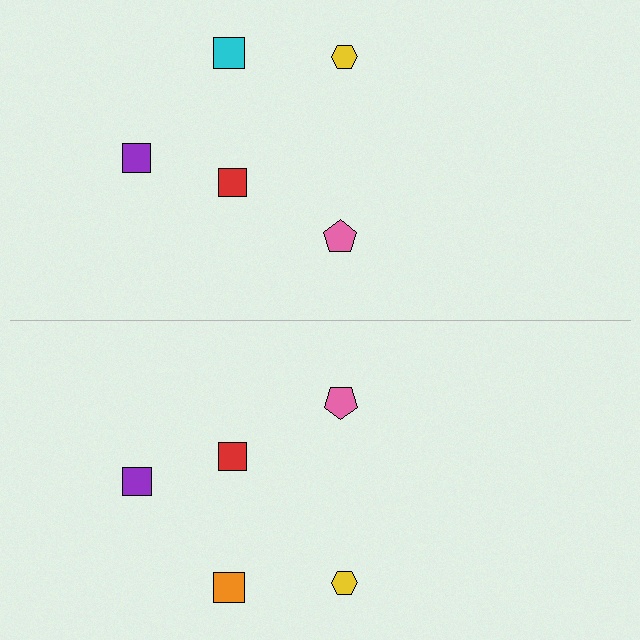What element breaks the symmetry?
The orange square on the bottom side breaks the symmetry — its mirror counterpart is cyan.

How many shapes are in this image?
There are 10 shapes in this image.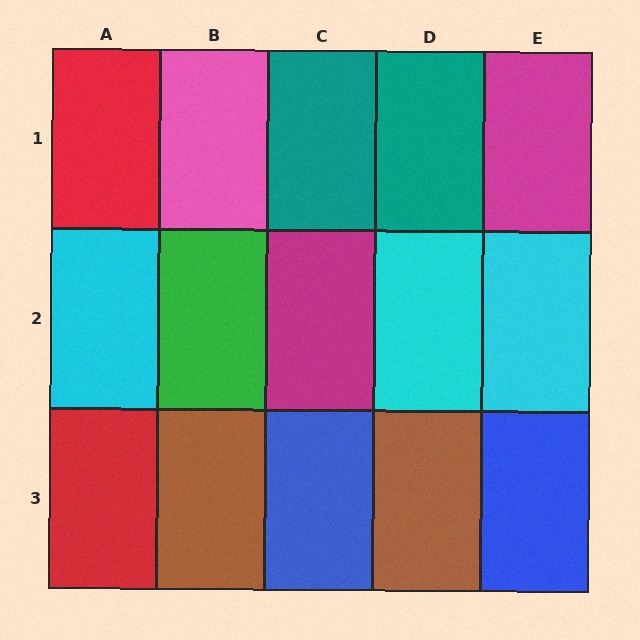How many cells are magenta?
2 cells are magenta.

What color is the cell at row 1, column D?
Teal.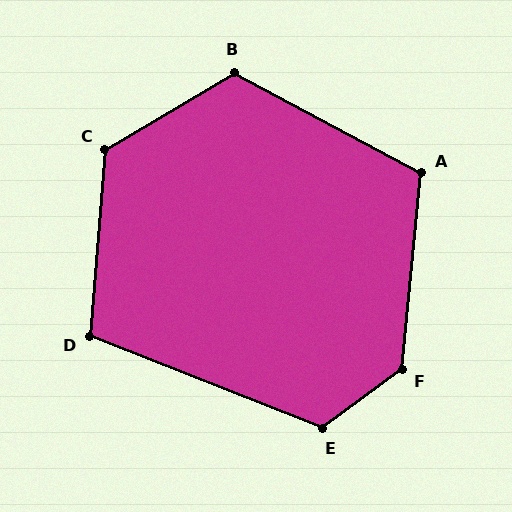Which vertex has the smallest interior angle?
D, at approximately 107 degrees.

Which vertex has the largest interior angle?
F, at approximately 132 degrees.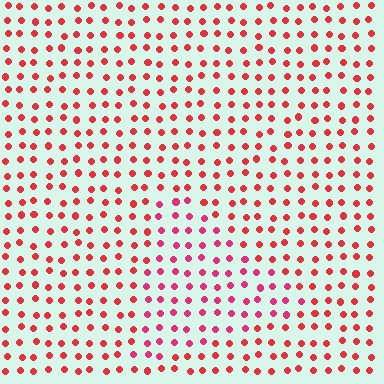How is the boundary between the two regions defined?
The boundary is defined purely by a slight shift in hue (about 21 degrees). Spacing, size, and orientation are identical on both sides.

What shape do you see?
I see a triangle.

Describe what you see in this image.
The image is filled with small red elements in a uniform arrangement. A triangle-shaped region is visible where the elements are tinted to a slightly different hue, forming a subtle color boundary.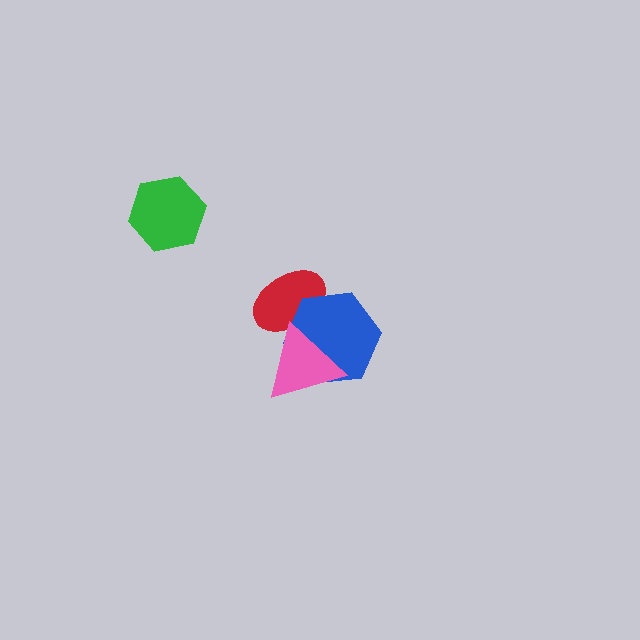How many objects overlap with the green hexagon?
0 objects overlap with the green hexagon.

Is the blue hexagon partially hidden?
Yes, it is partially covered by another shape.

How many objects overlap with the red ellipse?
2 objects overlap with the red ellipse.